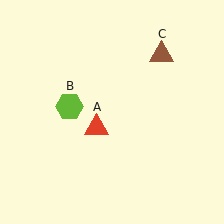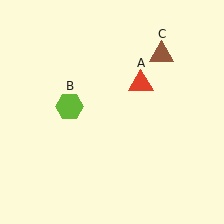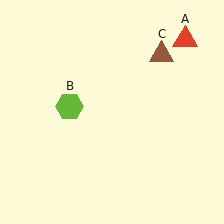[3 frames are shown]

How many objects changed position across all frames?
1 object changed position: red triangle (object A).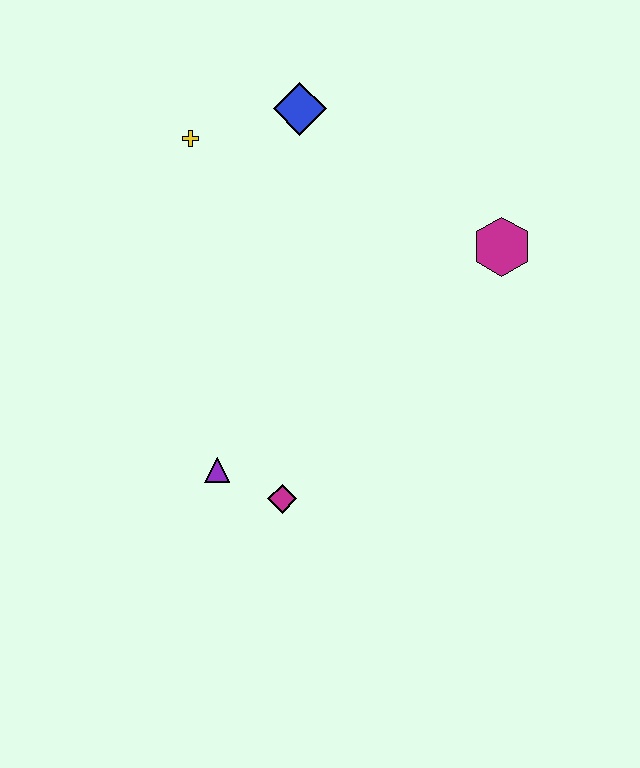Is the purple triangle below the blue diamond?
Yes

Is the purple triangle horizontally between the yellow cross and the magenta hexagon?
Yes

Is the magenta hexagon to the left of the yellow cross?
No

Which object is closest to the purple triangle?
The magenta diamond is closest to the purple triangle.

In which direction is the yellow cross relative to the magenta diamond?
The yellow cross is above the magenta diamond.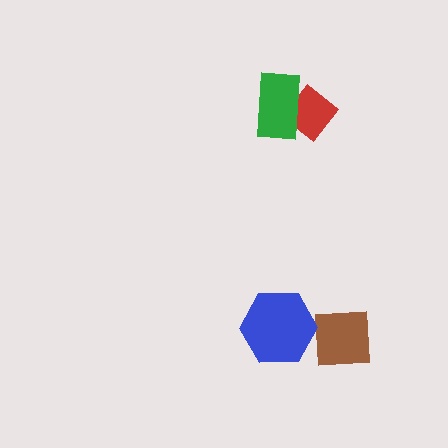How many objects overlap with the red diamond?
1 object overlaps with the red diamond.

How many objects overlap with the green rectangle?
1 object overlaps with the green rectangle.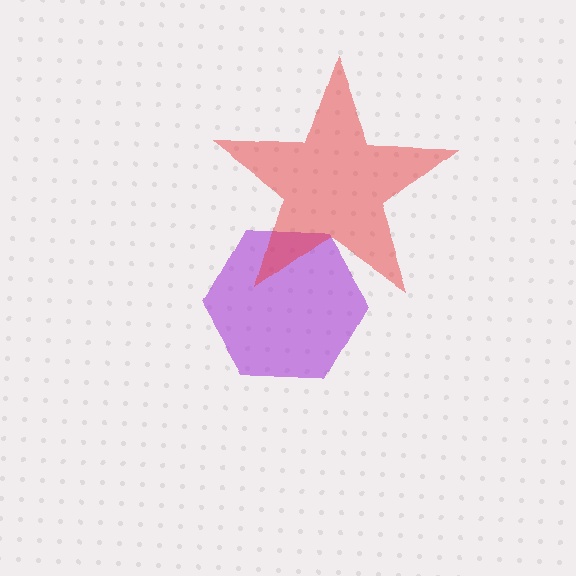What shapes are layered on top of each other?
The layered shapes are: a purple hexagon, a red star.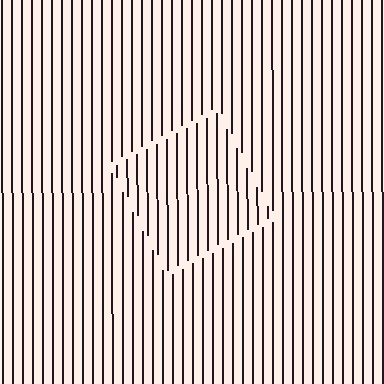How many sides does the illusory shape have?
4 sides — the line-ends trace a square.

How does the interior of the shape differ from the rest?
The interior of the shape contains the same grating, shifted by half a period — the contour is defined by the phase discontinuity where line-ends from the inner and outer gratings abut.